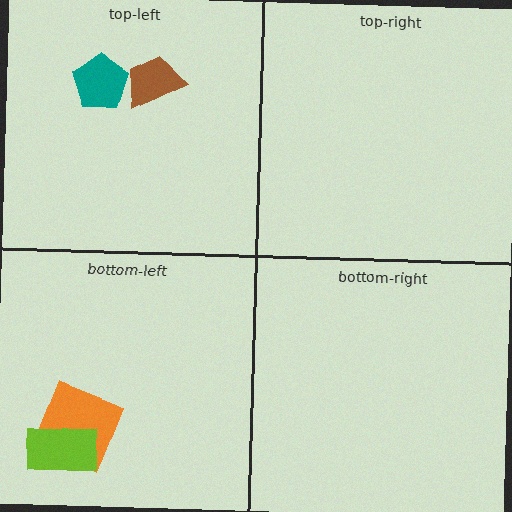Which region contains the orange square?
The bottom-left region.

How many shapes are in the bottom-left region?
2.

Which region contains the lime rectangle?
The bottom-left region.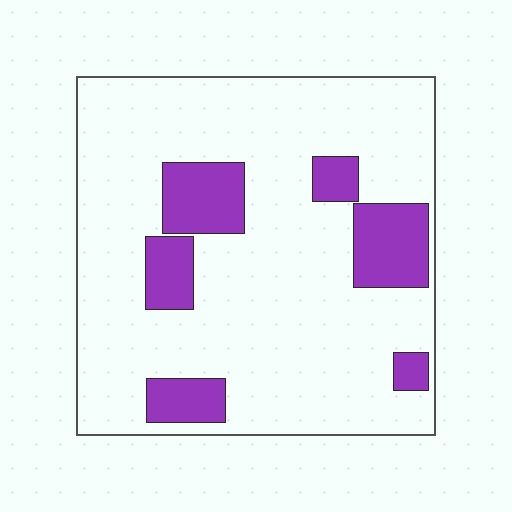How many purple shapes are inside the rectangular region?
6.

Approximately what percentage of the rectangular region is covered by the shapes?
Approximately 20%.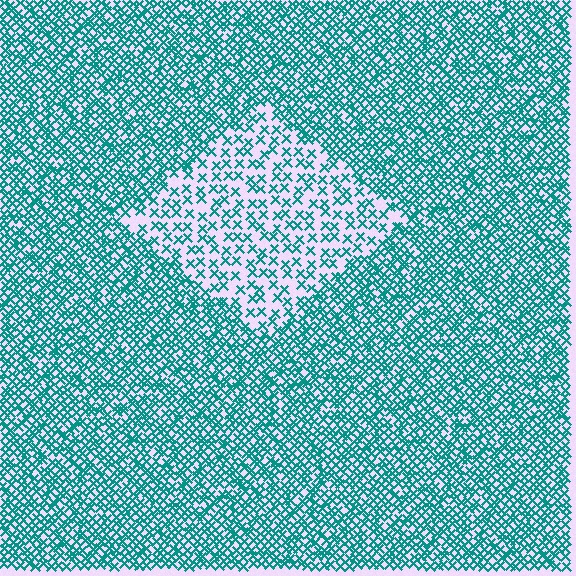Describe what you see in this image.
The image contains small teal elements arranged at two different densities. A diamond-shaped region is visible where the elements are less densely packed than the surrounding area.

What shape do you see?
I see a diamond.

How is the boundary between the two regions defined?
The boundary is defined by a change in element density (approximately 2.3x ratio). All elements are the same color, size, and shape.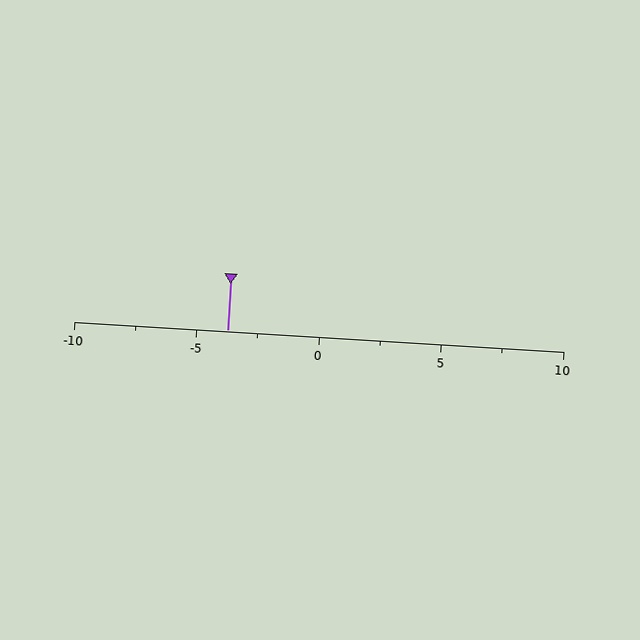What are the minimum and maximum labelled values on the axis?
The axis runs from -10 to 10.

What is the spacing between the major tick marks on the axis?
The major ticks are spaced 5 apart.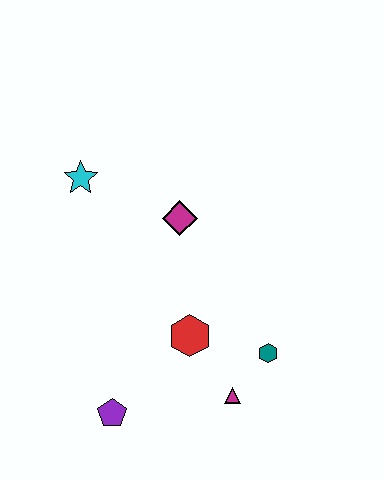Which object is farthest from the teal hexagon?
The cyan star is farthest from the teal hexagon.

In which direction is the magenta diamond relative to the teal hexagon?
The magenta diamond is above the teal hexagon.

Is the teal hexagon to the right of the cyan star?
Yes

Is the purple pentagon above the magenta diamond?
No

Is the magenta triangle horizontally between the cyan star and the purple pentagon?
No